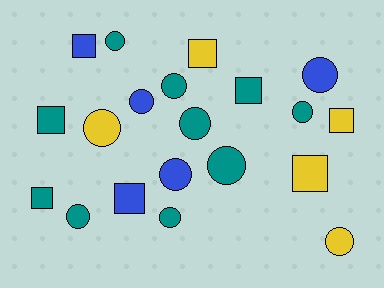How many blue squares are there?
There are 2 blue squares.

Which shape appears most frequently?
Circle, with 12 objects.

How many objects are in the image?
There are 20 objects.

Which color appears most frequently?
Teal, with 10 objects.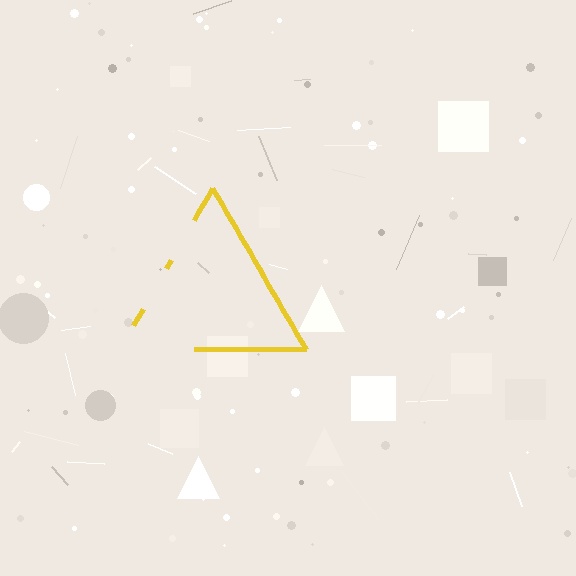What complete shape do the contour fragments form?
The contour fragments form a triangle.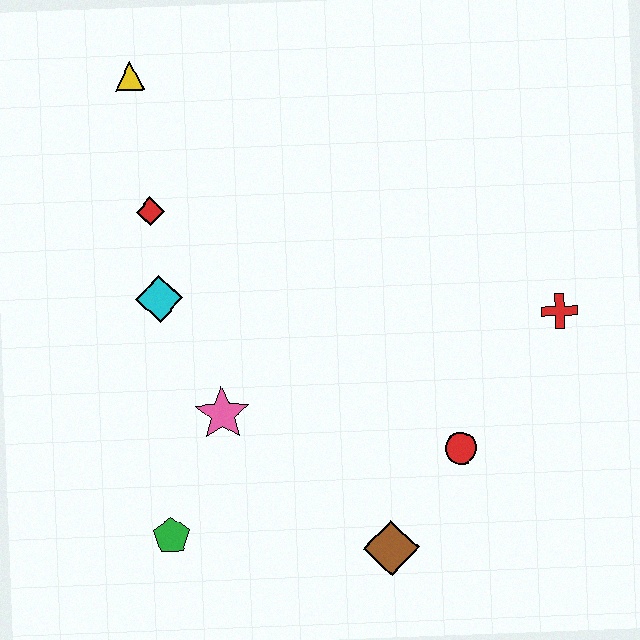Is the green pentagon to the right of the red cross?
No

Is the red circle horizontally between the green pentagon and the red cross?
Yes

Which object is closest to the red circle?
The brown diamond is closest to the red circle.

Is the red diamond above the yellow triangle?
No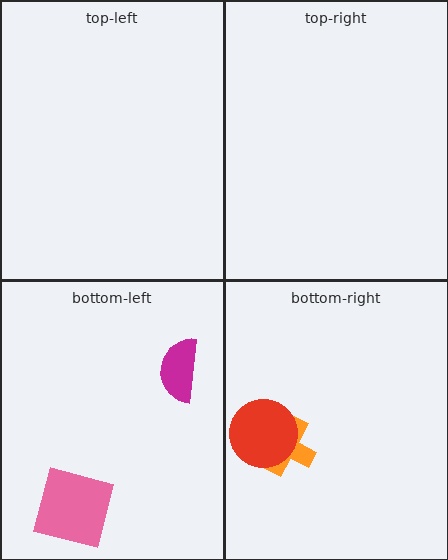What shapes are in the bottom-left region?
The magenta semicircle, the pink square.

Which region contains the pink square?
The bottom-left region.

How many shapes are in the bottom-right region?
2.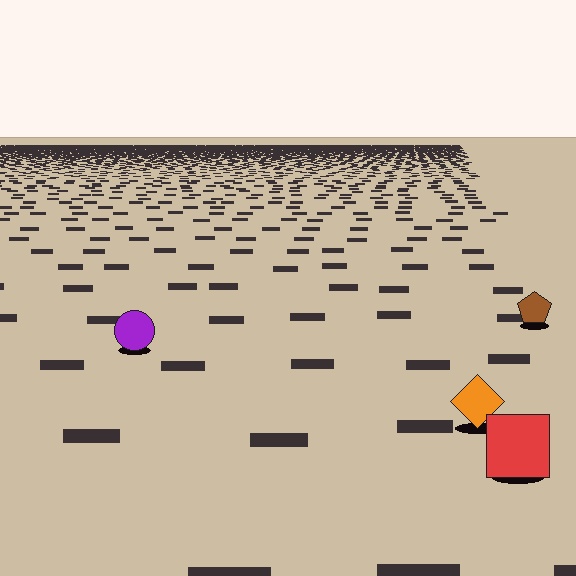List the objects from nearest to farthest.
From nearest to farthest: the red square, the orange diamond, the purple circle, the brown pentagon.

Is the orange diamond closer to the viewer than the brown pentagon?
Yes. The orange diamond is closer — you can tell from the texture gradient: the ground texture is coarser near it.